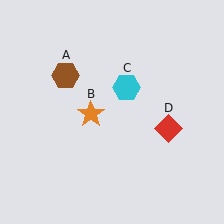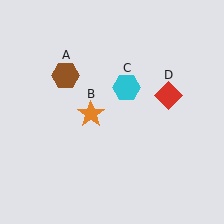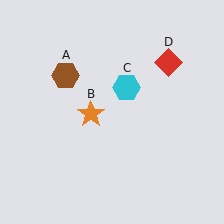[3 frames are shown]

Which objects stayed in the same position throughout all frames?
Brown hexagon (object A) and orange star (object B) and cyan hexagon (object C) remained stationary.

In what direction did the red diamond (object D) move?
The red diamond (object D) moved up.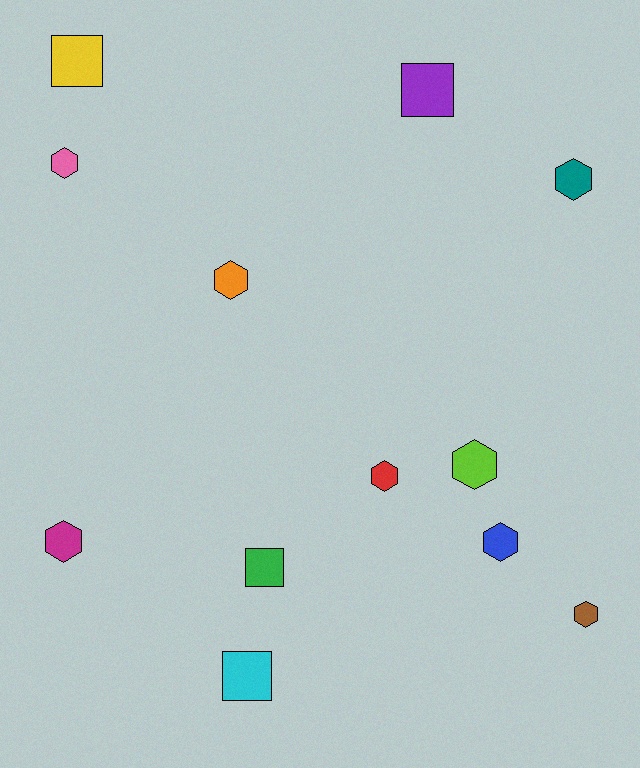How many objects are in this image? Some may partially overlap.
There are 12 objects.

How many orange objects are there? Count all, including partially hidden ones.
There is 1 orange object.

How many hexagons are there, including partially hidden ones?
There are 8 hexagons.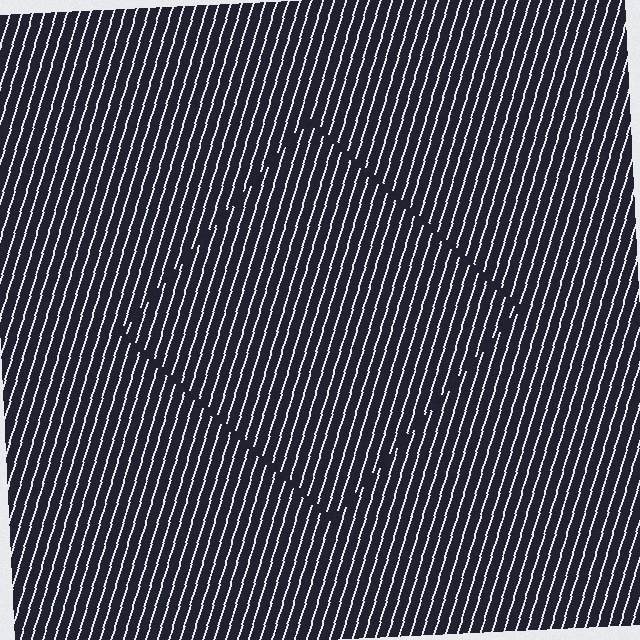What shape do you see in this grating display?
An illusory square. The interior of the shape contains the same grating, shifted by half a period — the contour is defined by the phase discontinuity where line-ends from the inner and outer gratings abut.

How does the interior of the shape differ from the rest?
The interior of the shape contains the same grating, shifted by half a period — the contour is defined by the phase discontinuity where line-ends from the inner and outer gratings abut.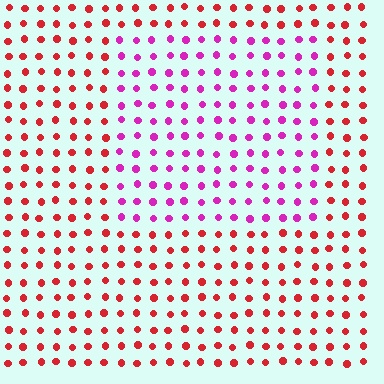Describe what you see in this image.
The image is filled with small red elements in a uniform arrangement. A rectangle-shaped region is visible where the elements are tinted to a slightly different hue, forming a subtle color boundary.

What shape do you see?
I see a rectangle.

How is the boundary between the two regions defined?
The boundary is defined purely by a slight shift in hue (about 46 degrees). Spacing, size, and orientation are identical on both sides.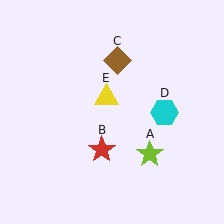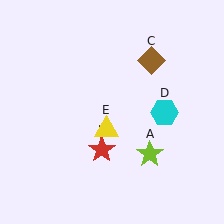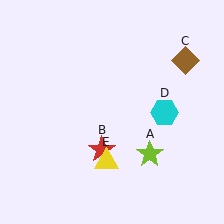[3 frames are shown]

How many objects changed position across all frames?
2 objects changed position: brown diamond (object C), yellow triangle (object E).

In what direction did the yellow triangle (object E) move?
The yellow triangle (object E) moved down.